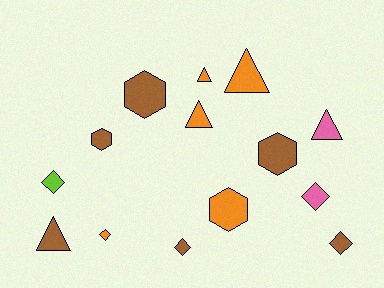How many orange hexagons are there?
There is 1 orange hexagon.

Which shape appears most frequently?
Triangle, with 5 objects.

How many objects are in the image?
There are 14 objects.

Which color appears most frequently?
Brown, with 6 objects.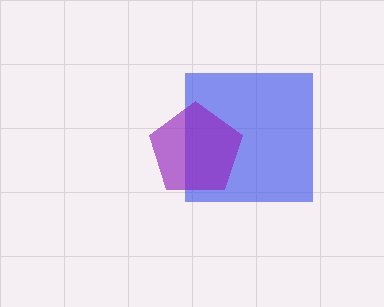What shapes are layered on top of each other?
The layered shapes are: a blue square, a purple pentagon.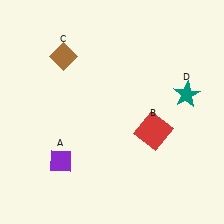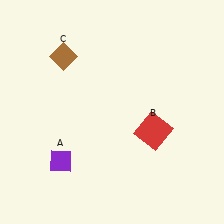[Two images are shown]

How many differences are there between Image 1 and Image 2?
There is 1 difference between the two images.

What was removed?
The teal star (D) was removed in Image 2.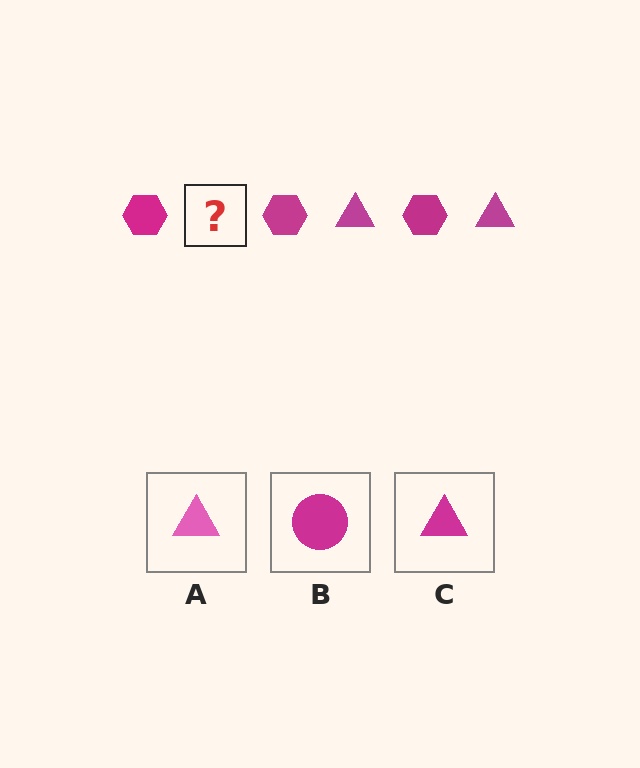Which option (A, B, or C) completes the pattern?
C.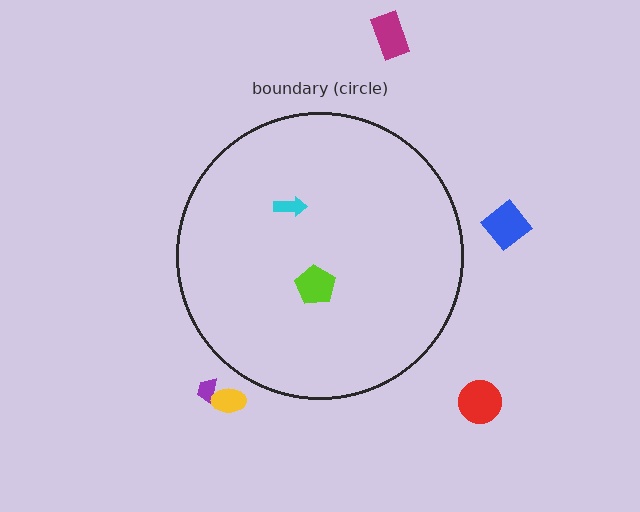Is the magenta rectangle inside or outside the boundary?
Outside.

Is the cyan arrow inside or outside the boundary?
Inside.